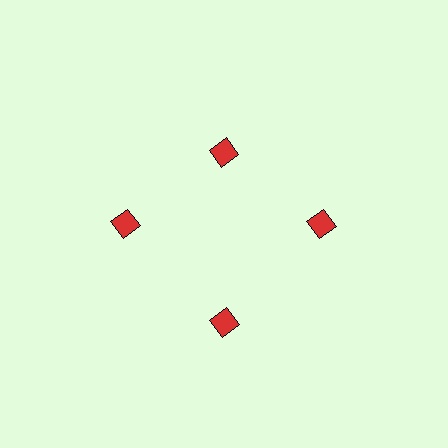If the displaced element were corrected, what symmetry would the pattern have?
It would have 4-fold rotational symmetry — the pattern would map onto itself every 90 degrees.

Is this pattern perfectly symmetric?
No. The 4 red squares are arranged in a ring, but one element near the 12 o'clock position is pulled inward toward the center, breaking the 4-fold rotational symmetry.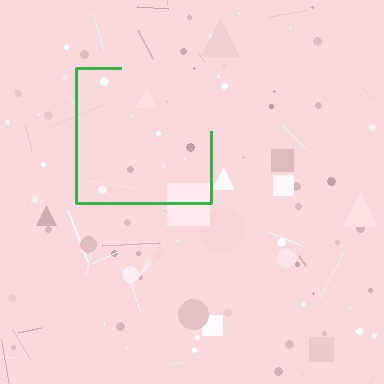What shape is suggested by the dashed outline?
The dashed outline suggests a square.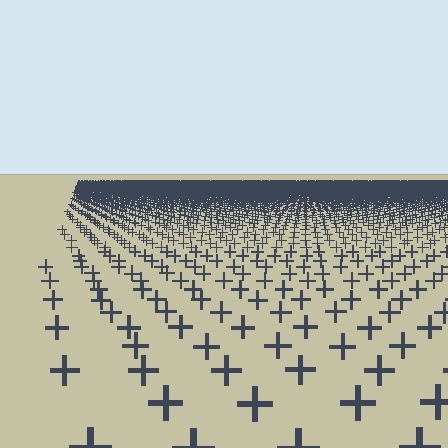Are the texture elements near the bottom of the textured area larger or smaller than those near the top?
Larger. Near the bottom, elements are closer to the viewer and appear at a bigger on-screen size.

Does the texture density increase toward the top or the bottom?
Density increases toward the top.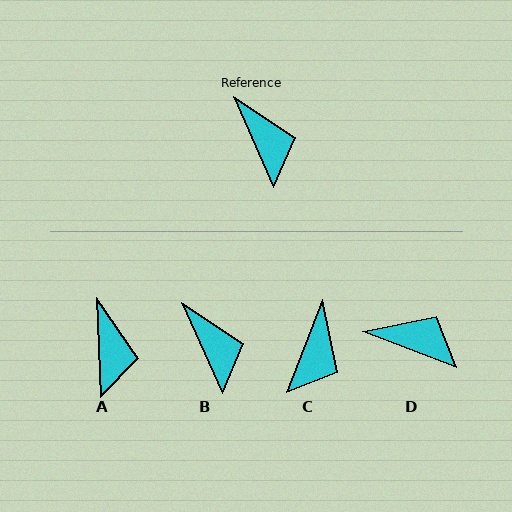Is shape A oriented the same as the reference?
No, it is off by about 22 degrees.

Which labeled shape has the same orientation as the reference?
B.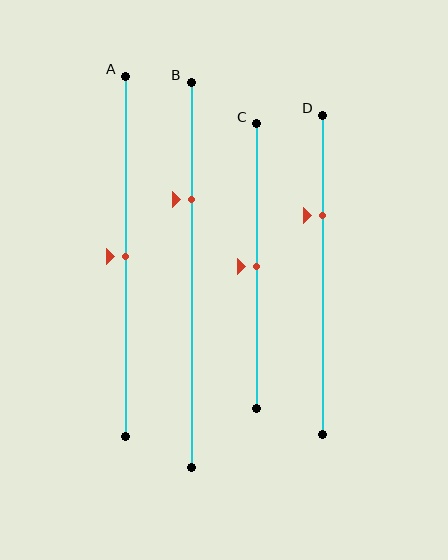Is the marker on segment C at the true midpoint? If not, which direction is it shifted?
Yes, the marker on segment C is at the true midpoint.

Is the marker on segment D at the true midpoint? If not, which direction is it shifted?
No, the marker on segment D is shifted upward by about 19% of the segment length.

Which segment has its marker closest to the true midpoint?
Segment A has its marker closest to the true midpoint.